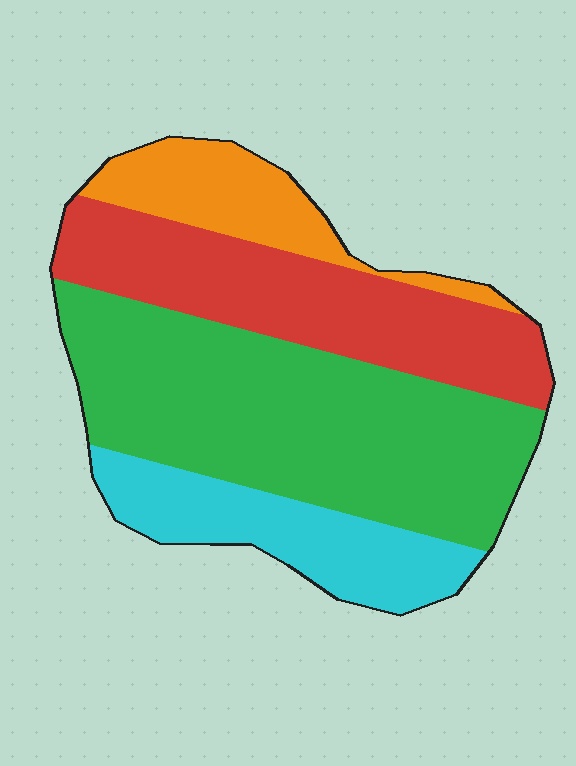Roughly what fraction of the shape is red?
Red covers roughly 25% of the shape.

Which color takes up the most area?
Green, at roughly 45%.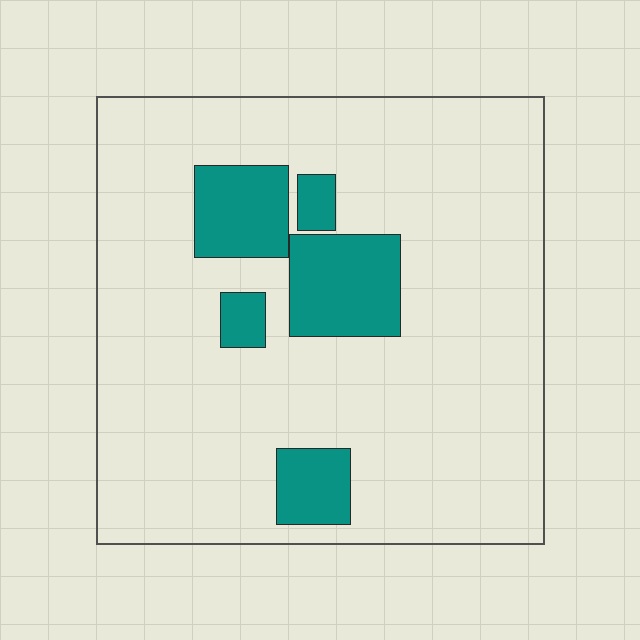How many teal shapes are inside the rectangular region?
5.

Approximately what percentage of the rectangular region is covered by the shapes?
Approximately 15%.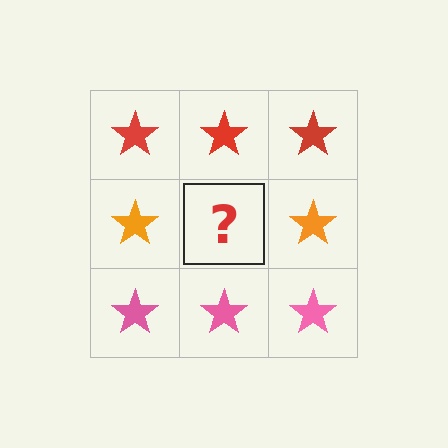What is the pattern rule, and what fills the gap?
The rule is that each row has a consistent color. The gap should be filled with an orange star.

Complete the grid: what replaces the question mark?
The question mark should be replaced with an orange star.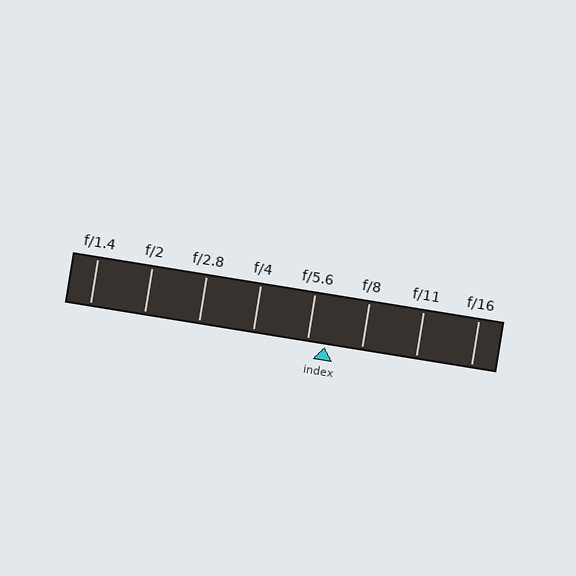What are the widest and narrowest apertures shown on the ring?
The widest aperture shown is f/1.4 and the narrowest is f/16.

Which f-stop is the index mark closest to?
The index mark is closest to f/5.6.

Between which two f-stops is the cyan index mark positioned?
The index mark is between f/5.6 and f/8.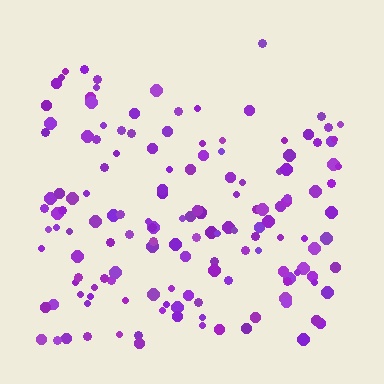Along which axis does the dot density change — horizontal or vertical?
Vertical.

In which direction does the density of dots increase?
From top to bottom, with the bottom side densest.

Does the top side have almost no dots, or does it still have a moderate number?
Still a moderate number, just noticeably fewer than the bottom.